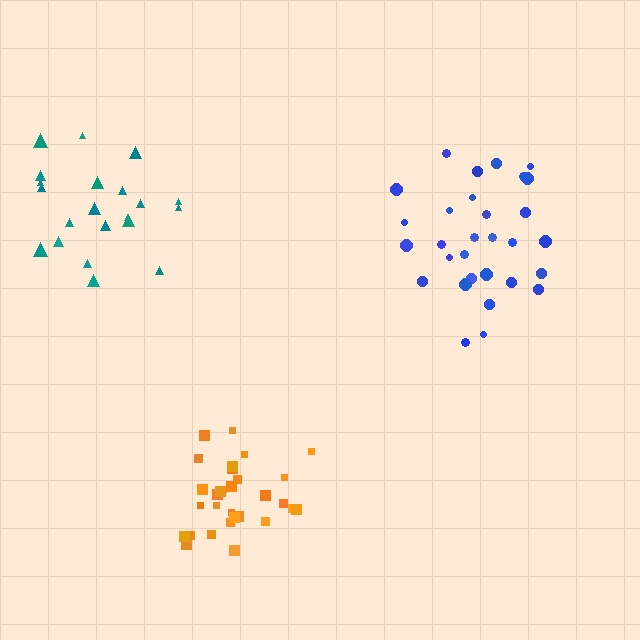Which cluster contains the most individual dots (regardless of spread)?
Blue (30).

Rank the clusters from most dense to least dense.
orange, blue, teal.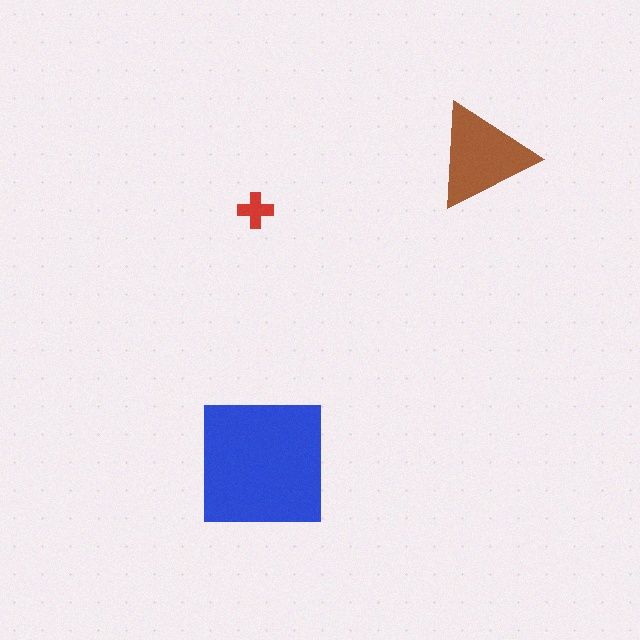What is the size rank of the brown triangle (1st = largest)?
2nd.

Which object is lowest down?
The blue square is bottommost.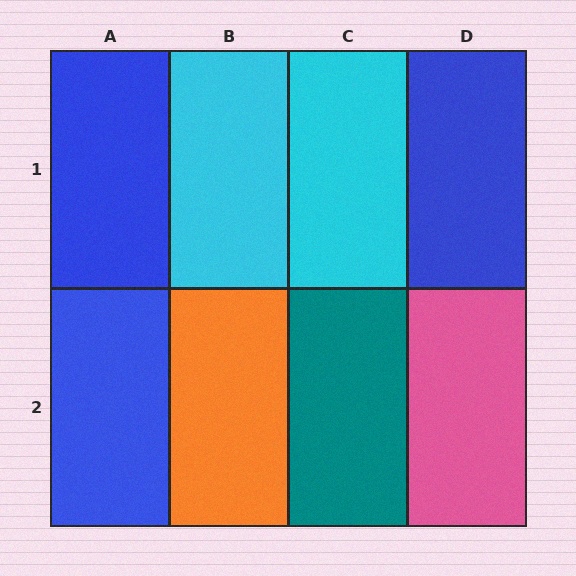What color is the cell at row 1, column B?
Cyan.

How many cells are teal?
1 cell is teal.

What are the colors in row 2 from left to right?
Blue, orange, teal, pink.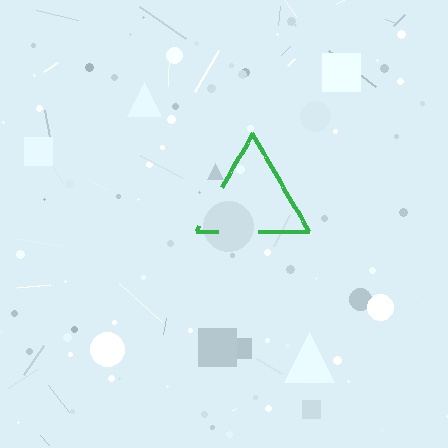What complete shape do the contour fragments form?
The contour fragments form a triangle.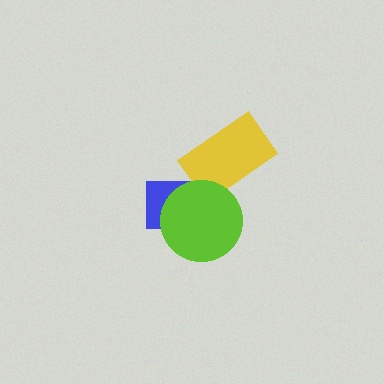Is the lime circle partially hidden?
No, no other shape covers it.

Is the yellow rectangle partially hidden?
Yes, it is partially covered by another shape.